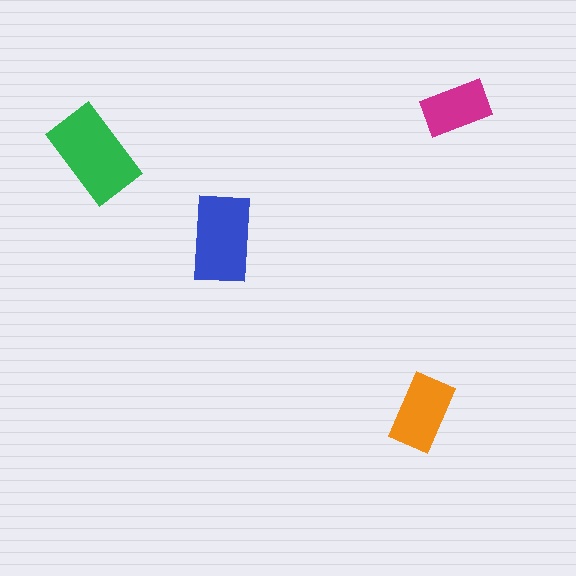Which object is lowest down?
The orange rectangle is bottommost.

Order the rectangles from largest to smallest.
the green one, the blue one, the orange one, the magenta one.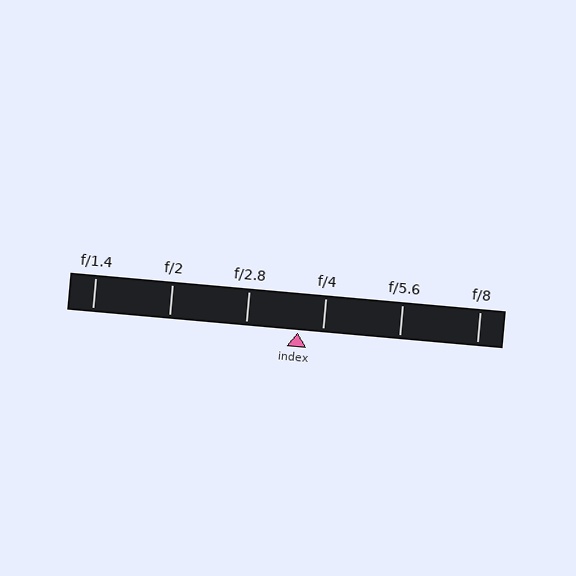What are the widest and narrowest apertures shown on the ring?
The widest aperture shown is f/1.4 and the narrowest is f/8.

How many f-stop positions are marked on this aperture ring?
There are 6 f-stop positions marked.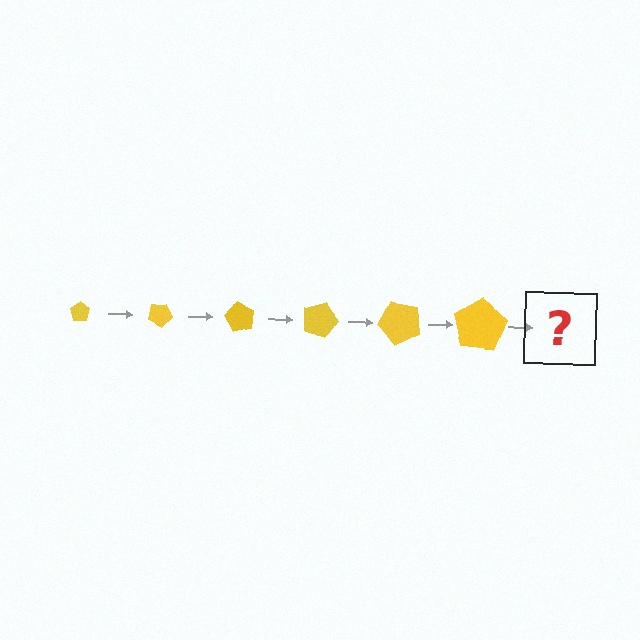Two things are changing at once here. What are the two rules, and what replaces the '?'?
The two rules are that the pentagon grows larger each step and it rotates 30 degrees each step. The '?' should be a pentagon, larger than the previous one and rotated 180 degrees from the start.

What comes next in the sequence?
The next element should be a pentagon, larger than the previous one and rotated 180 degrees from the start.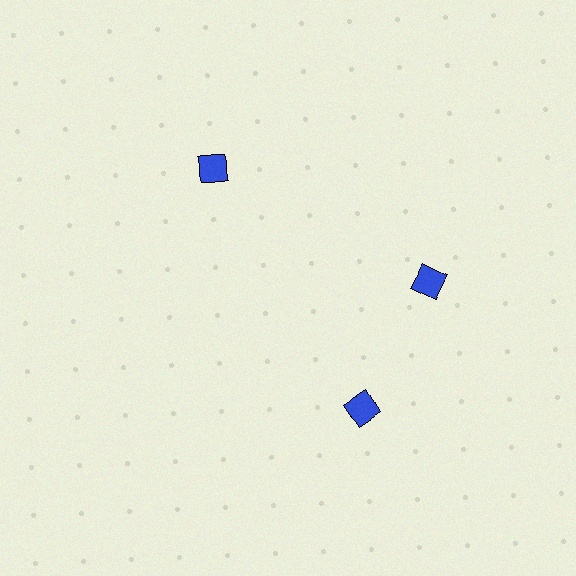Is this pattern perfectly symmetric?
No. The 3 blue diamonds are arranged in a ring, but one element near the 7 o'clock position is rotated out of alignment along the ring, breaking the 3-fold rotational symmetry.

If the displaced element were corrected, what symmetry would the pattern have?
It would have 3-fold rotational symmetry — the pattern would map onto itself every 120 degrees.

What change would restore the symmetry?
The symmetry would be restored by rotating it back into even spacing with its neighbors so that all 3 diamonds sit at equal angles and equal distance from the center.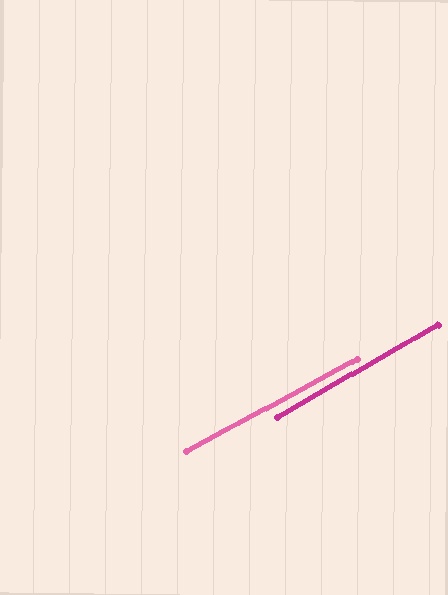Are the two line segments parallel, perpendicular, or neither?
Parallel — their directions differ by only 1.4°.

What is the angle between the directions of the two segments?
Approximately 1 degree.